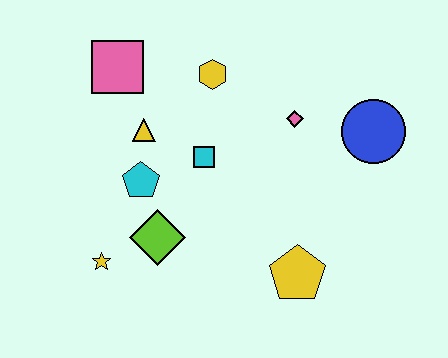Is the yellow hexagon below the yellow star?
No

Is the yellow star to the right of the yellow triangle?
No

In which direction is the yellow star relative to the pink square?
The yellow star is below the pink square.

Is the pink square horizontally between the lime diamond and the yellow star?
Yes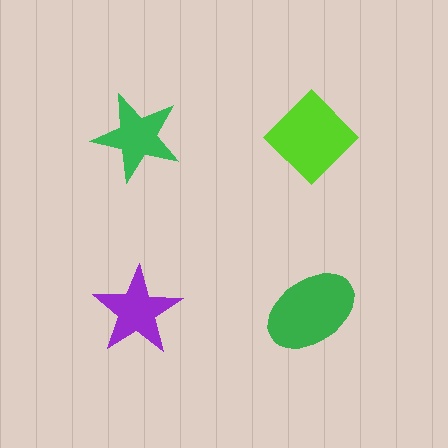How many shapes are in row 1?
2 shapes.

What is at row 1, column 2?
A lime diamond.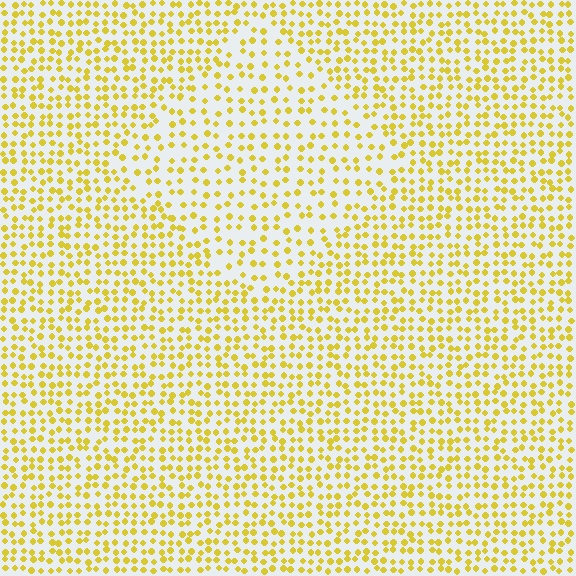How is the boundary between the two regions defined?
The boundary is defined by a change in element density (approximately 1.6x ratio). All elements are the same color, size, and shape.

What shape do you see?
I see a diamond.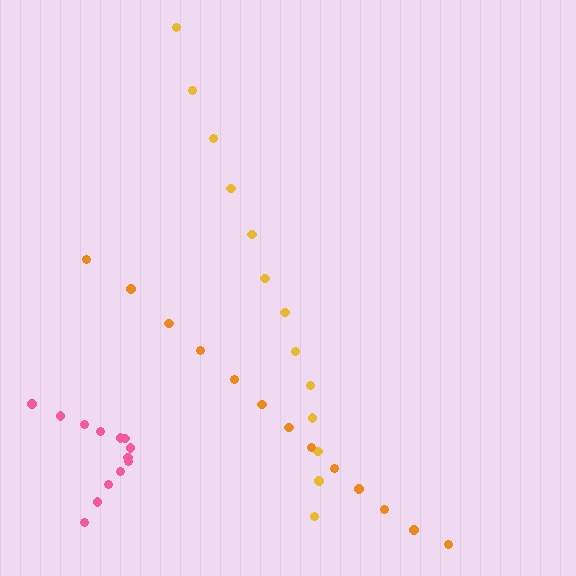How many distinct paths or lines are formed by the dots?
There are 3 distinct paths.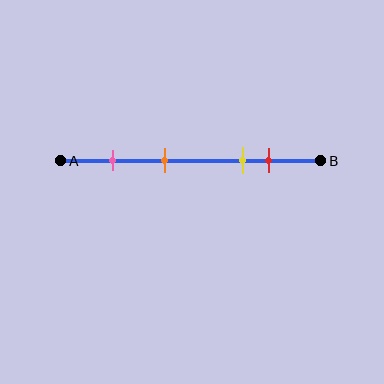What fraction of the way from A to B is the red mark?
The red mark is approximately 80% (0.8) of the way from A to B.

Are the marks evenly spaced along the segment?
No, the marks are not evenly spaced.